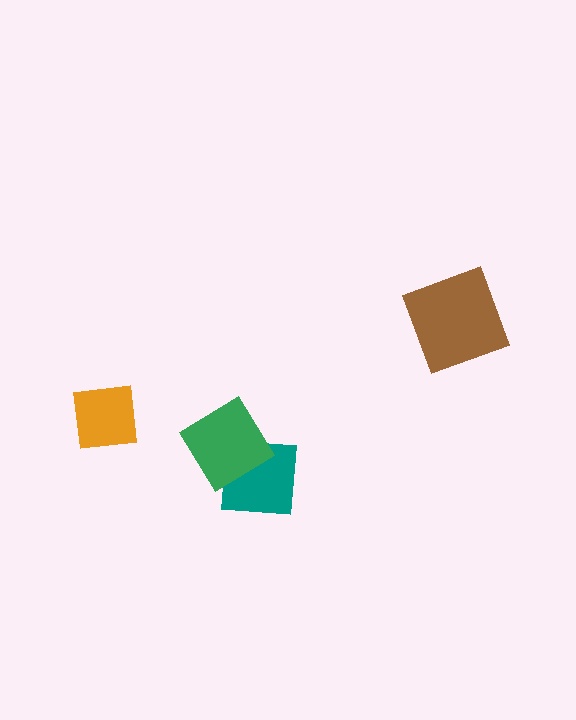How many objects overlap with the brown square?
0 objects overlap with the brown square.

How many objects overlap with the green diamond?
1 object overlaps with the green diamond.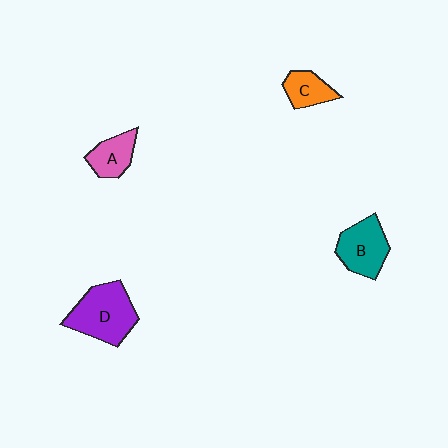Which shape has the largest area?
Shape D (purple).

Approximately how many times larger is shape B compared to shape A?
Approximately 1.5 times.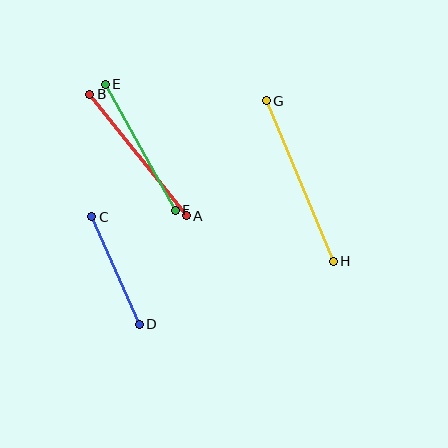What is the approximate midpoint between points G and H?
The midpoint is at approximately (300, 181) pixels.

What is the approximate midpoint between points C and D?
The midpoint is at approximately (115, 271) pixels.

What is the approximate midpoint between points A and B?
The midpoint is at approximately (138, 155) pixels.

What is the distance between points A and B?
The distance is approximately 155 pixels.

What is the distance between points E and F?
The distance is approximately 144 pixels.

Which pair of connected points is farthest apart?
Points G and H are farthest apart.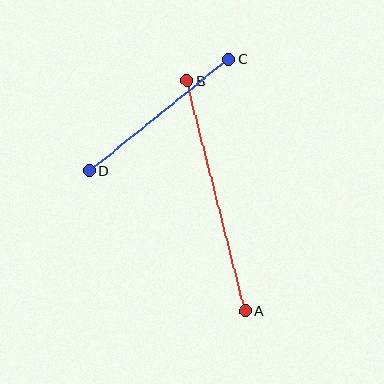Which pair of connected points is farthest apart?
Points A and B are farthest apart.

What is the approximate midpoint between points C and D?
The midpoint is at approximately (159, 115) pixels.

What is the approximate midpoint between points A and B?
The midpoint is at approximately (216, 196) pixels.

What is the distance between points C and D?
The distance is approximately 178 pixels.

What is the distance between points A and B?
The distance is approximately 237 pixels.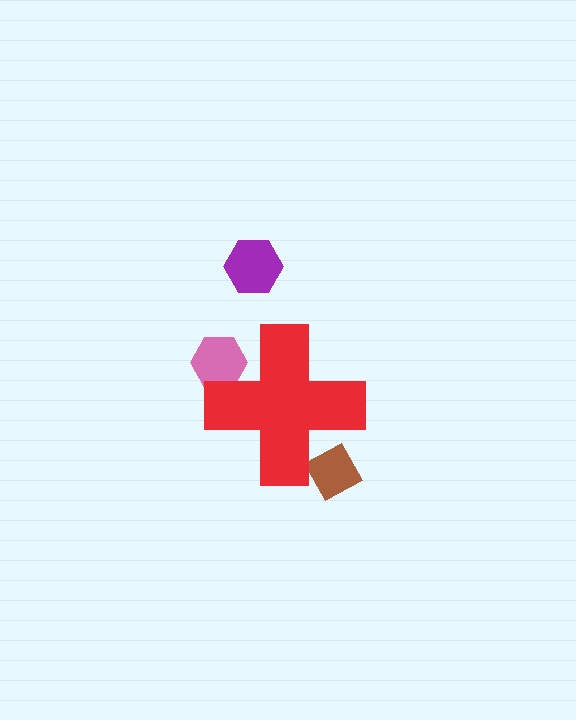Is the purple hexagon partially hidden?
No, the purple hexagon is fully visible.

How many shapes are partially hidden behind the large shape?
2 shapes are partially hidden.